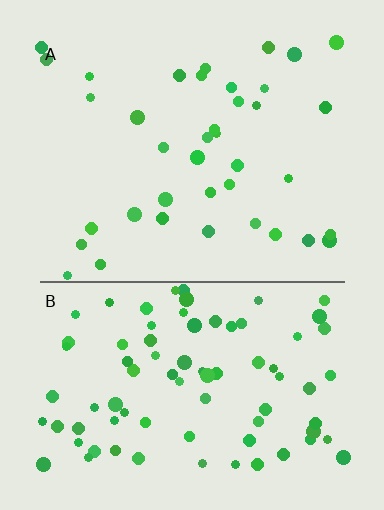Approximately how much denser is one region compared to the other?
Approximately 2.2× — region B over region A.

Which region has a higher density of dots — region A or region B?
B (the bottom).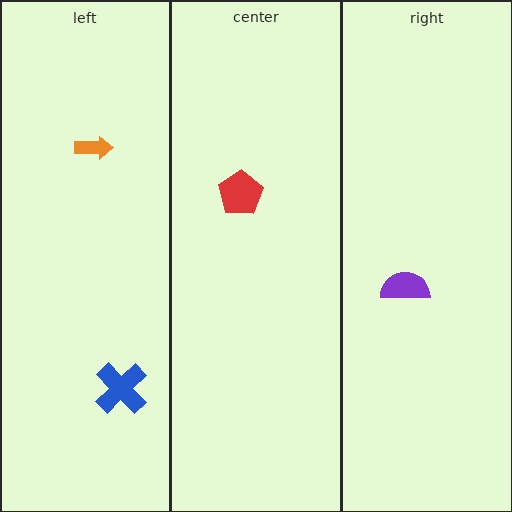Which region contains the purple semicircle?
The right region.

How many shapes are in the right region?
1.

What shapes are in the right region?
The purple semicircle.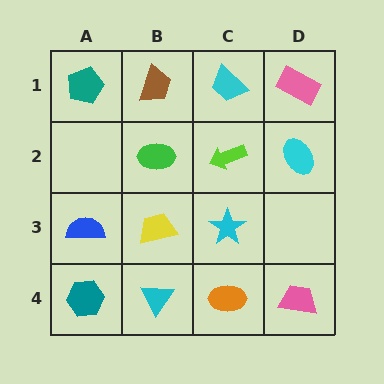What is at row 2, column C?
A lime arrow.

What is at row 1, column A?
A teal pentagon.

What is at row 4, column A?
A teal hexagon.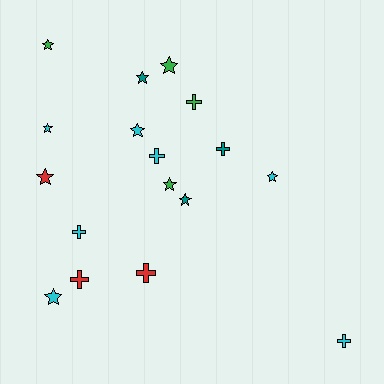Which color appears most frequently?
Cyan, with 7 objects.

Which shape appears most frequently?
Star, with 10 objects.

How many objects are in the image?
There are 17 objects.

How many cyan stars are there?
There are 4 cyan stars.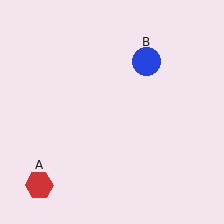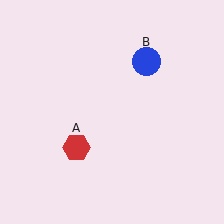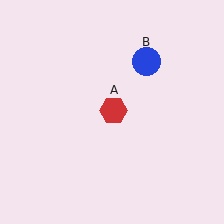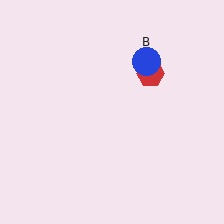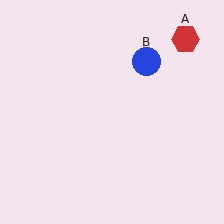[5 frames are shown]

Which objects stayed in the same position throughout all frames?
Blue circle (object B) remained stationary.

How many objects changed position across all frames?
1 object changed position: red hexagon (object A).